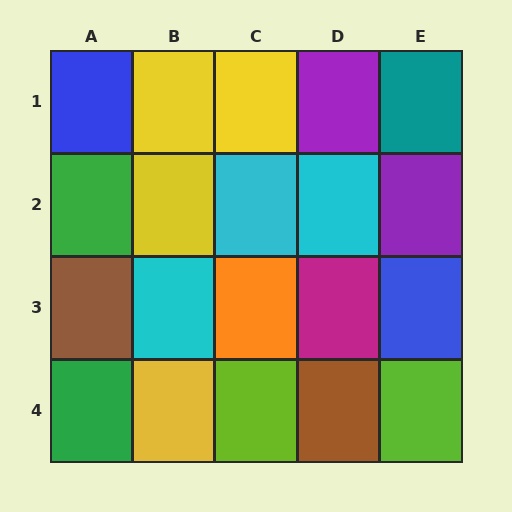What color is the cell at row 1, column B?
Yellow.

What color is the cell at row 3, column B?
Cyan.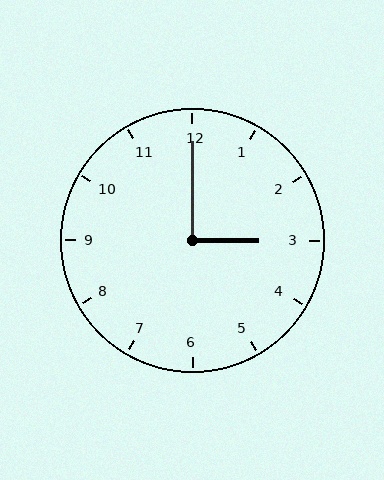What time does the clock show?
3:00.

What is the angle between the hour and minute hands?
Approximately 90 degrees.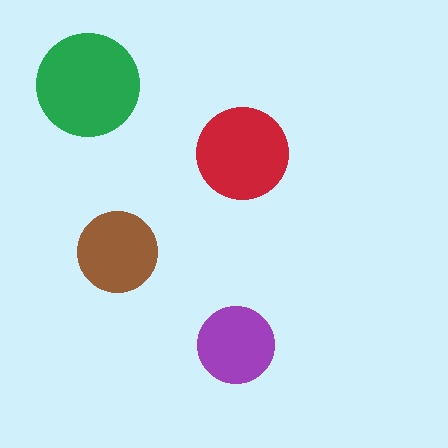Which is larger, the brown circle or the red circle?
The red one.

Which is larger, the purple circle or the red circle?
The red one.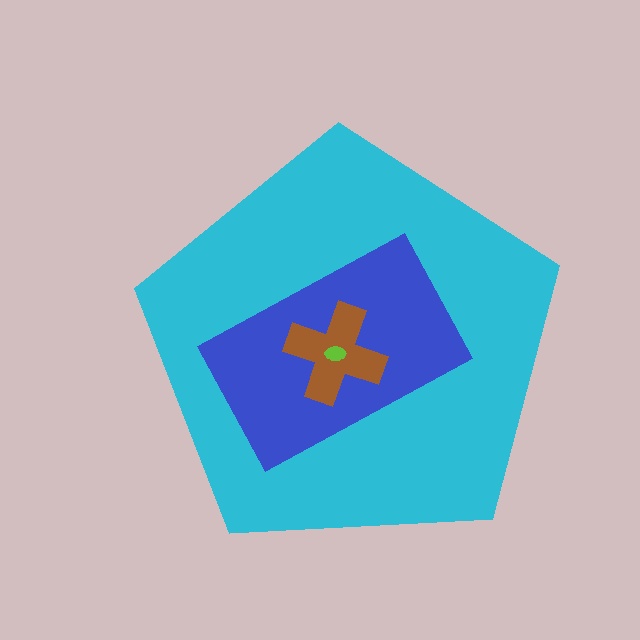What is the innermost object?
The lime ellipse.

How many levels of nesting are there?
4.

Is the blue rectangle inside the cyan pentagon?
Yes.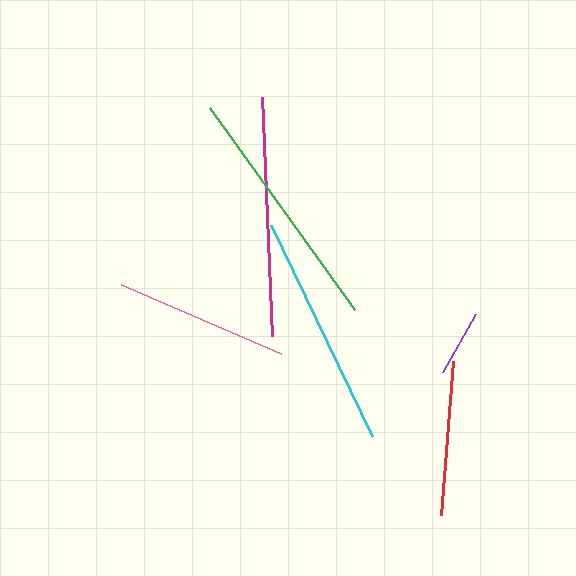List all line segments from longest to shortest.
From longest to shortest: green, magenta, cyan, pink, red, purple.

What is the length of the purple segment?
The purple segment is approximately 67 pixels long.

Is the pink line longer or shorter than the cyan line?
The cyan line is longer than the pink line.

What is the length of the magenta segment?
The magenta segment is approximately 240 pixels long.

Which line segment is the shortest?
The purple line is the shortest at approximately 67 pixels.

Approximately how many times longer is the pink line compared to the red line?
The pink line is approximately 1.1 times the length of the red line.